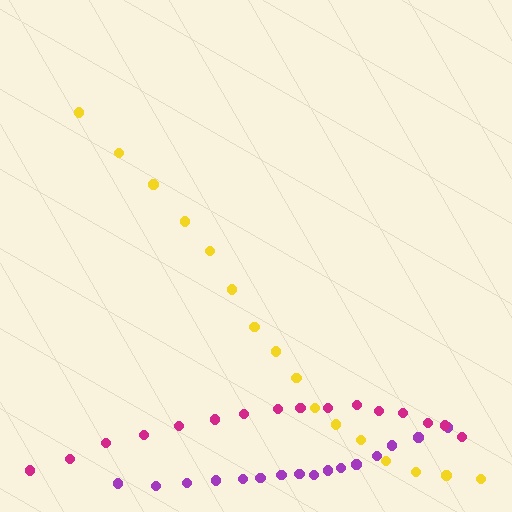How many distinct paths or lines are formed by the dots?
There are 3 distinct paths.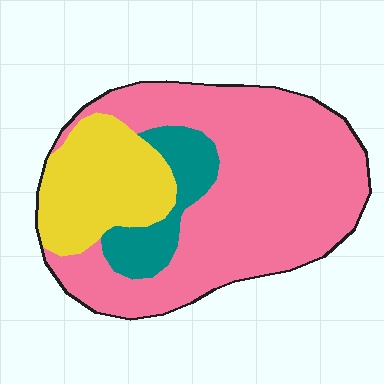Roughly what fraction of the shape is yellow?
Yellow takes up about one fifth (1/5) of the shape.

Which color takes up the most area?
Pink, at roughly 65%.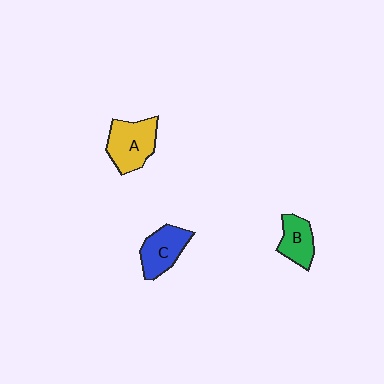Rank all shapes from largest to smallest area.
From largest to smallest: A (yellow), C (blue), B (green).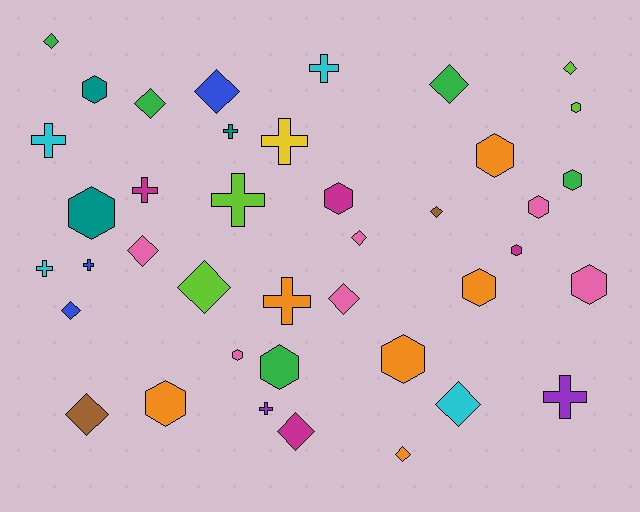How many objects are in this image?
There are 40 objects.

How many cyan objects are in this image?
There are 4 cyan objects.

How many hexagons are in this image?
There are 14 hexagons.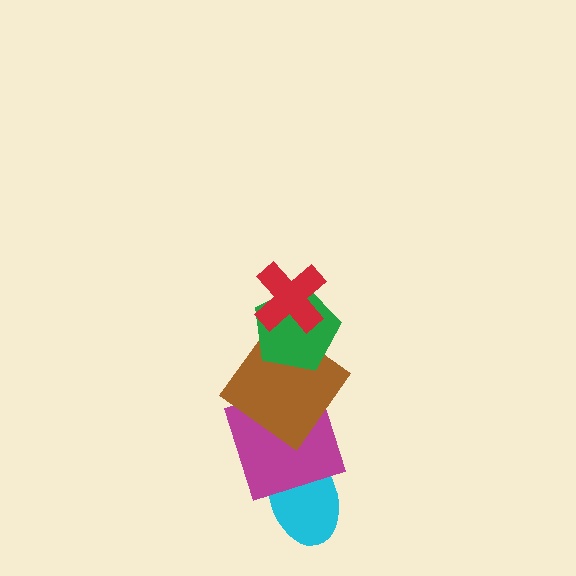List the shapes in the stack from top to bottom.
From top to bottom: the red cross, the green pentagon, the brown diamond, the magenta square, the cyan ellipse.